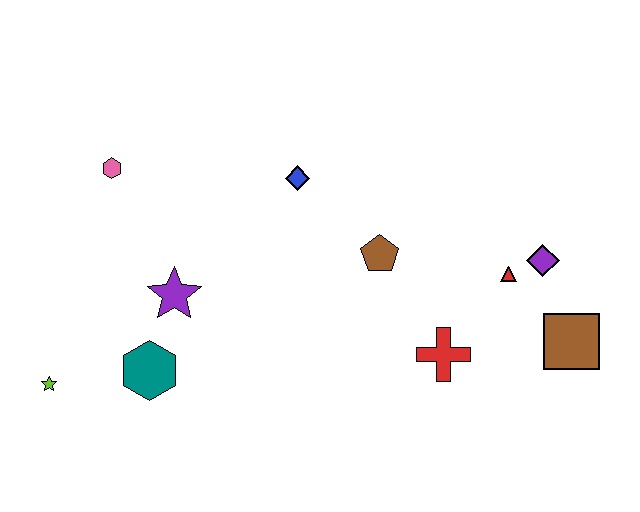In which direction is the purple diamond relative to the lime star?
The purple diamond is to the right of the lime star.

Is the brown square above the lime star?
Yes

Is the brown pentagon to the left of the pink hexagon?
No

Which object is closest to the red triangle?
The purple diamond is closest to the red triangle.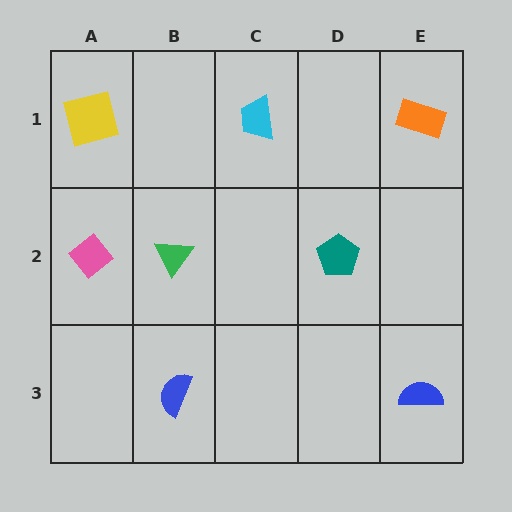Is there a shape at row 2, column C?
No, that cell is empty.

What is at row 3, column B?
A blue semicircle.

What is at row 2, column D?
A teal pentagon.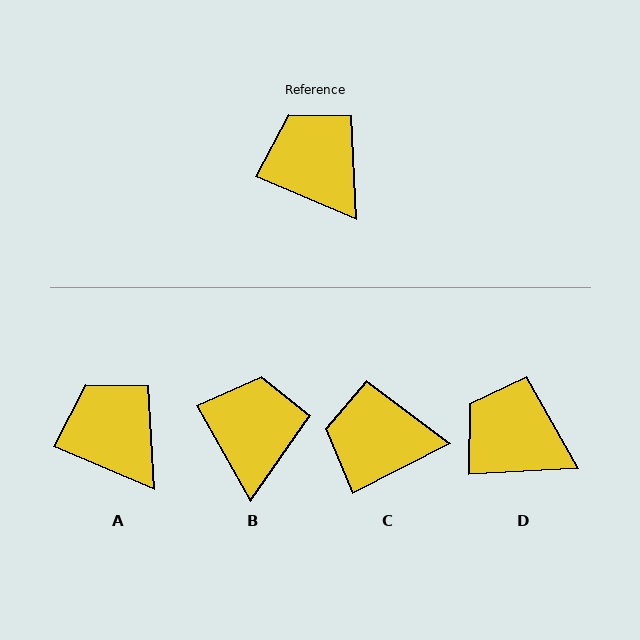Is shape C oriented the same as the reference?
No, it is off by about 50 degrees.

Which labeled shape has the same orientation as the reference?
A.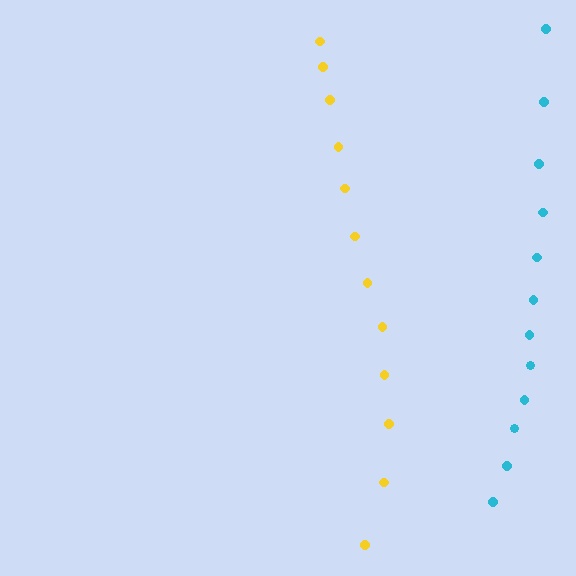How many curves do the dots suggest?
There are 2 distinct paths.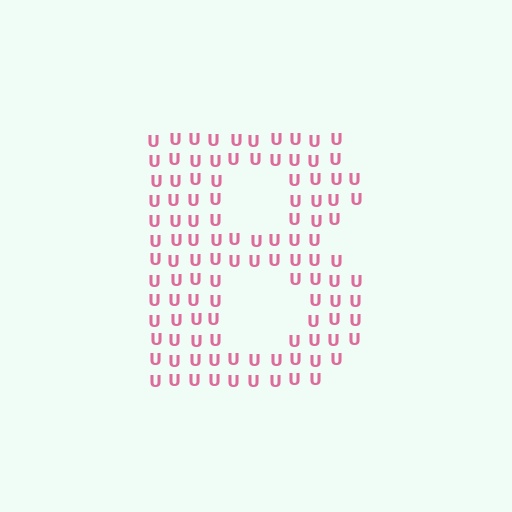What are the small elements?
The small elements are letter U's.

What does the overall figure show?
The overall figure shows the letter B.